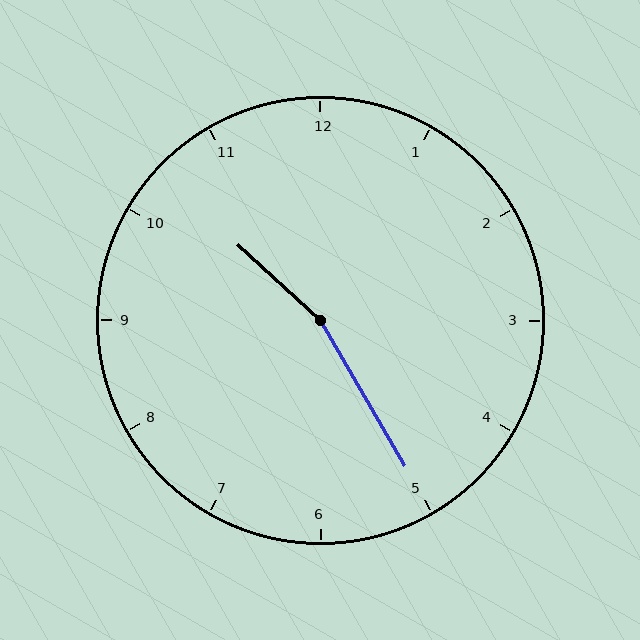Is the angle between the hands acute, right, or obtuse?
It is obtuse.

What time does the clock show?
10:25.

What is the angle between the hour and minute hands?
Approximately 162 degrees.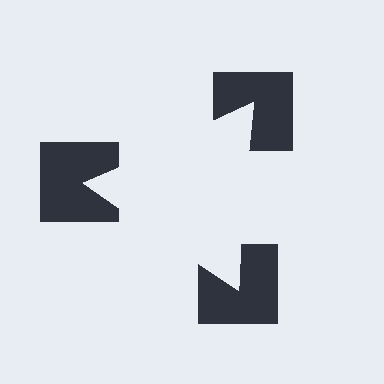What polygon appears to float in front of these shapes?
An illusory triangle — its edges are inferred from the aligned wedge cuts in the notched squares, not physically drawn.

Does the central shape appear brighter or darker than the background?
It typically appears slightly brighter than the background, even though no actual brightness change is drawn.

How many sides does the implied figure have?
3 sides.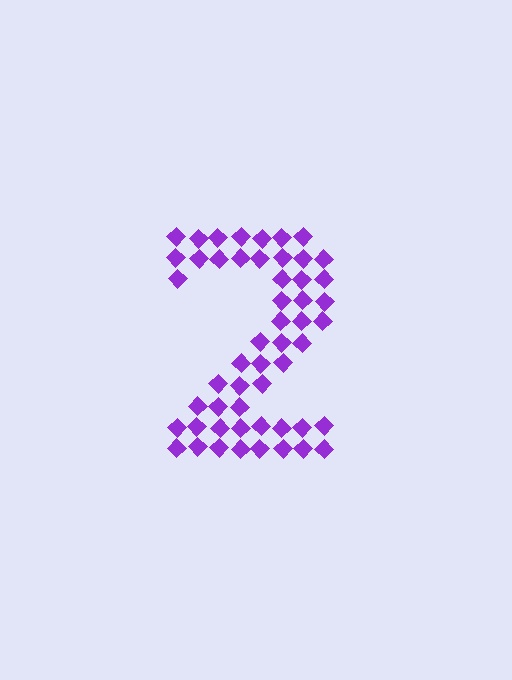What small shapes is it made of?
It is made of small diamonds.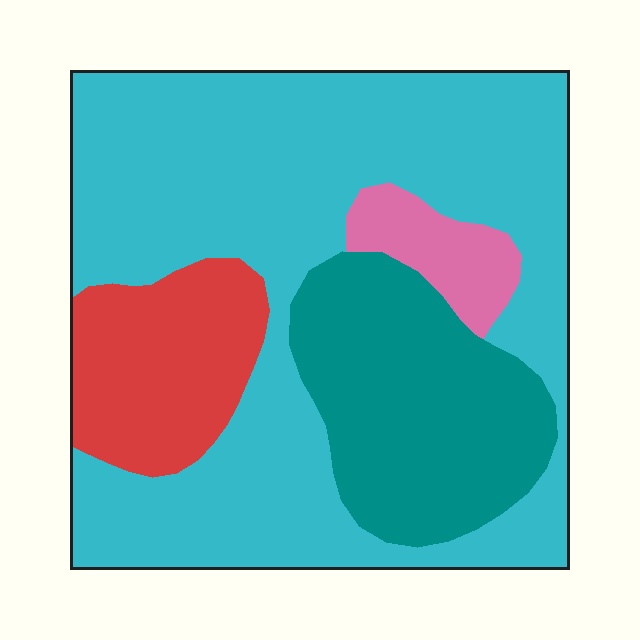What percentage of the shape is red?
Red takes up less than a sixth of the shape.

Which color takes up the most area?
Cyan, at roughly 60%.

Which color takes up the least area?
Pink, at roughly 5%.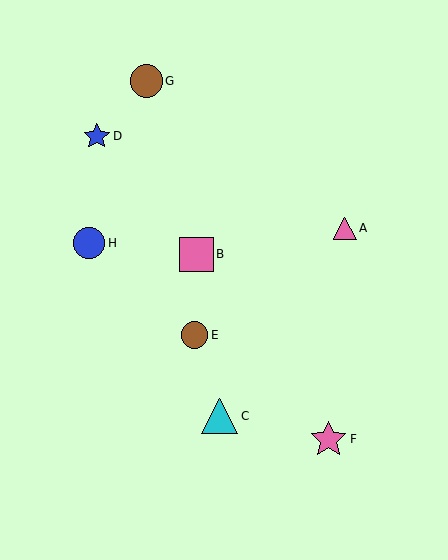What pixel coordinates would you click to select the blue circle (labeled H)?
Click at (89, 243) to select the blue circle H.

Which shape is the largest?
The pink star (labeled F) is the largest.